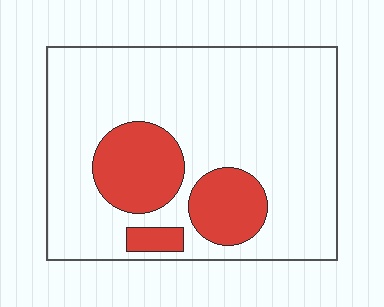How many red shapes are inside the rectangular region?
3.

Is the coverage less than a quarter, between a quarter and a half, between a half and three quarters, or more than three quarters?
Less than a quarter.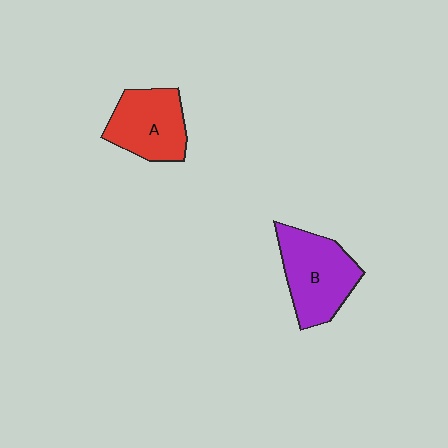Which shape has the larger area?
Shape B (purple).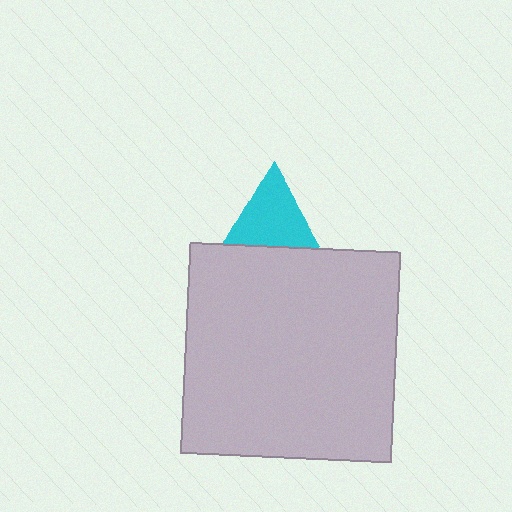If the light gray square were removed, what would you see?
You would see the complete cyan triangle.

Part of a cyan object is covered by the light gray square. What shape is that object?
It is a triangle.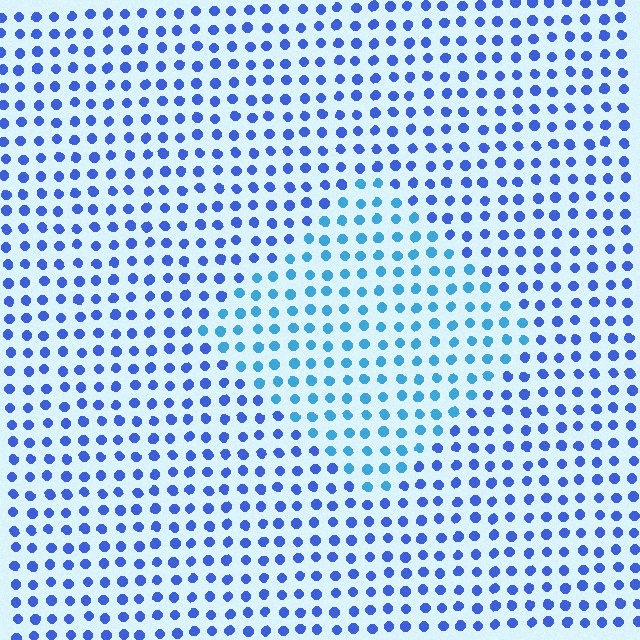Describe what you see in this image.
The image is filled with small blue elements in a uniform arrangement. A diamond-shaped region is visible where the elements are tinted to a slightly different hue, forming a subtle color boundary.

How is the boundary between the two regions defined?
The boundary is defined purely by a slight shift in hue (about 28 degrees). Spacing, size, and orientation are identical on both sides.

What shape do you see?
I see a diamond.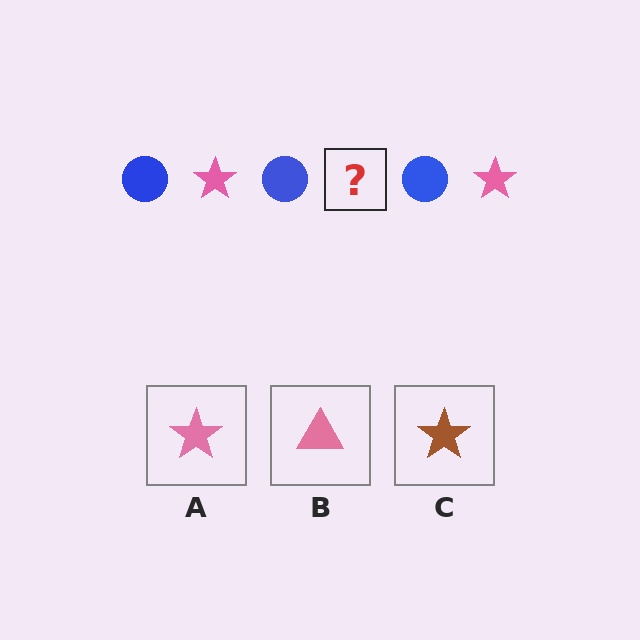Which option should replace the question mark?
Option A.